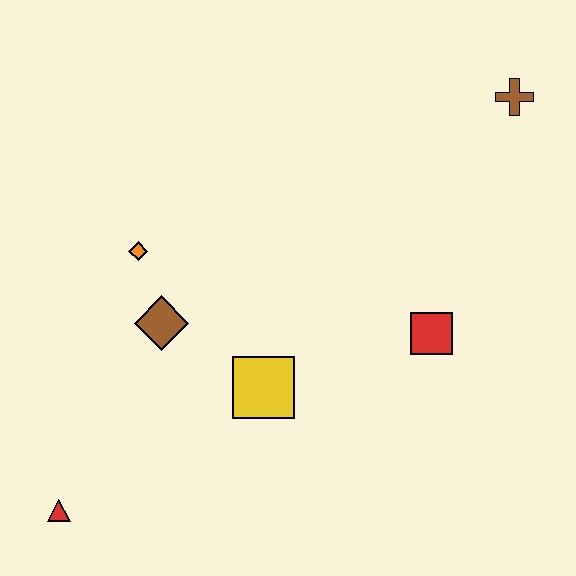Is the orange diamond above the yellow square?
Yes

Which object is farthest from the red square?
The red triangle is farthest from the red square.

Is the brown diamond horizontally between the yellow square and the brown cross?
No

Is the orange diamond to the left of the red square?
Yes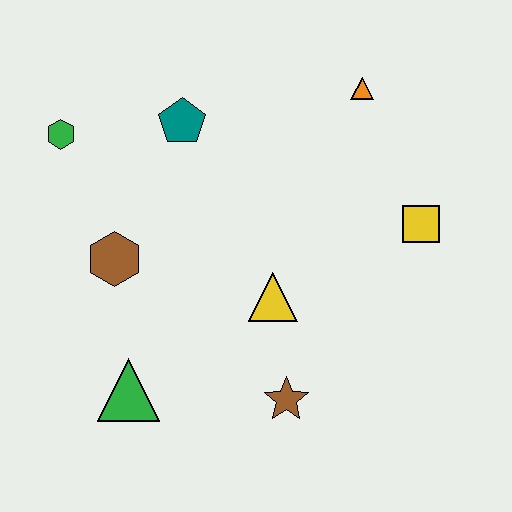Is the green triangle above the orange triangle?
No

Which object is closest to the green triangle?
The brown hexagon is closest to the green triangle.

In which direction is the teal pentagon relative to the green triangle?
The teal pentagon is above the green triangle.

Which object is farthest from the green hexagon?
The yellow square is farthest from the green hexagon.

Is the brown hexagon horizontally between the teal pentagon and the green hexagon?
Yes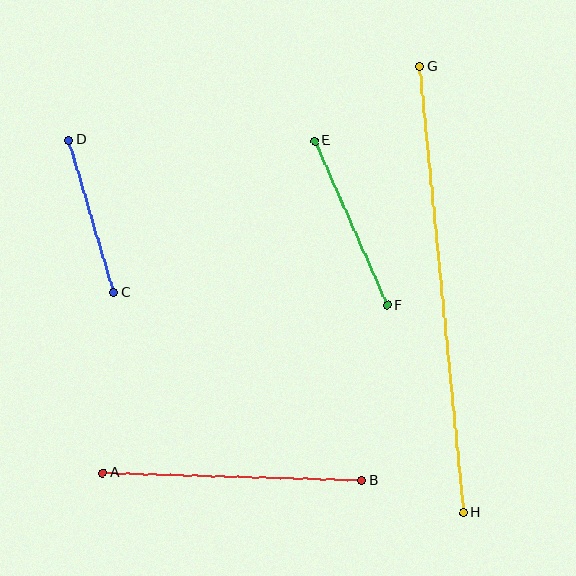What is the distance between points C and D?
The distance is approximately 159 pixels.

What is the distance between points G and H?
The distance is approximately 448 pixels.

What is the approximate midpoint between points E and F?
The midpoint is at approximately (351, 223) pixels.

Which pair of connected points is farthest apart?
Points G and H are farthest apart.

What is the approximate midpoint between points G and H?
The midpoint is at approximately (442, 290) pixels.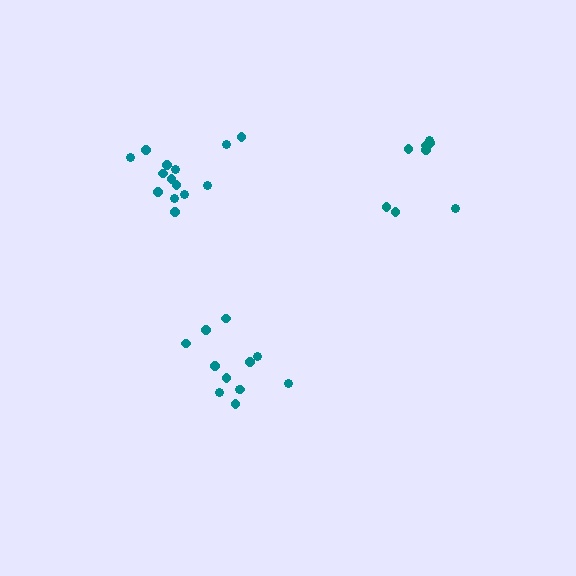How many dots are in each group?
Group 1: 12 dots, Group 2: 14 dots, Group 3: 8 dots (34 total).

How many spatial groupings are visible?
There are 3 spatial groupings.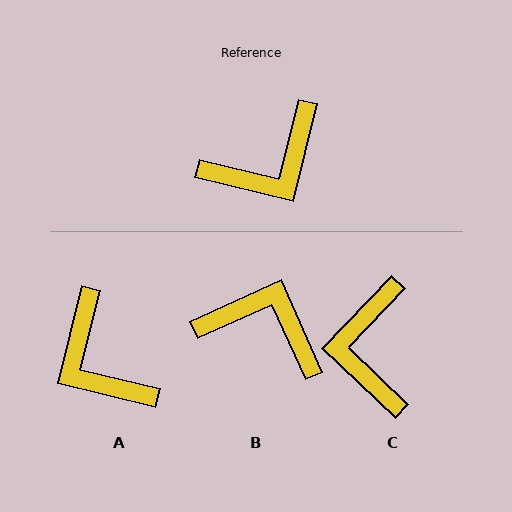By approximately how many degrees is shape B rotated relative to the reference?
Approximately 128 degrees counter-clockwise.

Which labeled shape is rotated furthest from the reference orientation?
B, about 128 degrees away.